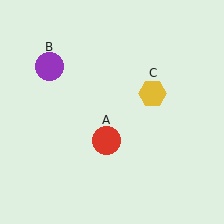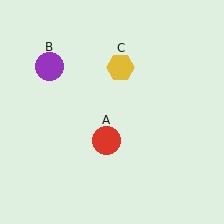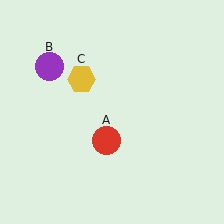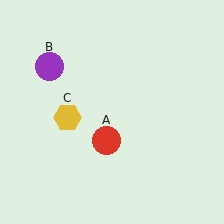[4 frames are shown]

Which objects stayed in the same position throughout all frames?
Red circle (object A) and purple circle (object B) remained stationary.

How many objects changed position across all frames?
1 object changed position: yellow hexagon (object C).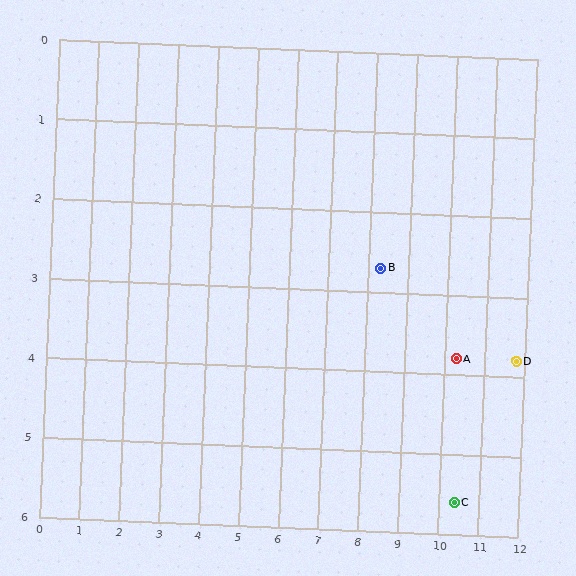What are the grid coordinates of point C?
Point C is at approximately (10.4, 5.6).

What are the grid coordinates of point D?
Point D is at approximately (11.8, 3.8).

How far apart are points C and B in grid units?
Points C and B are about 3.6 grid units apart.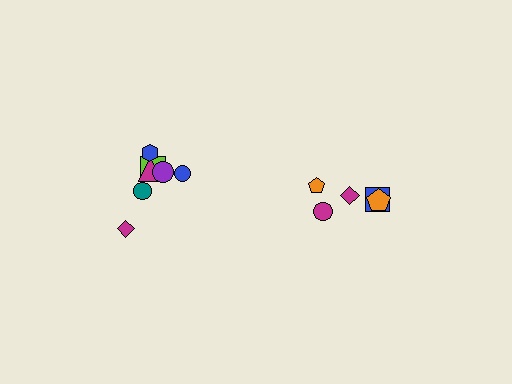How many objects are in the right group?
There are 5 objects.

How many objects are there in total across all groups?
There are 12 objects.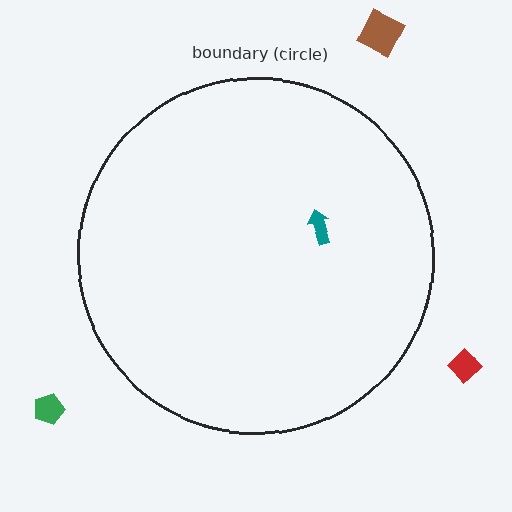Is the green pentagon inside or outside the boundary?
Outside.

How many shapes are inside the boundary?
1 inside, 3 outside.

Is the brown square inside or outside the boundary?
Outside.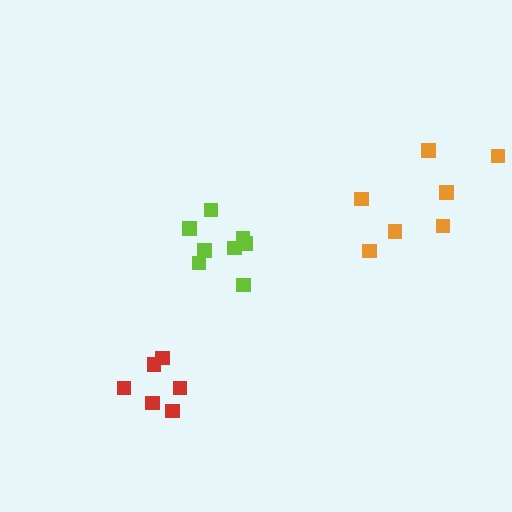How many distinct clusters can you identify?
There are 3 distinct clusters.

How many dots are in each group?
Group 1: 8 dots, Group 2: 7 dots, Group 3: 6 dots (21 total).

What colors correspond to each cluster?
The clusters are colored: lime, orange, red.